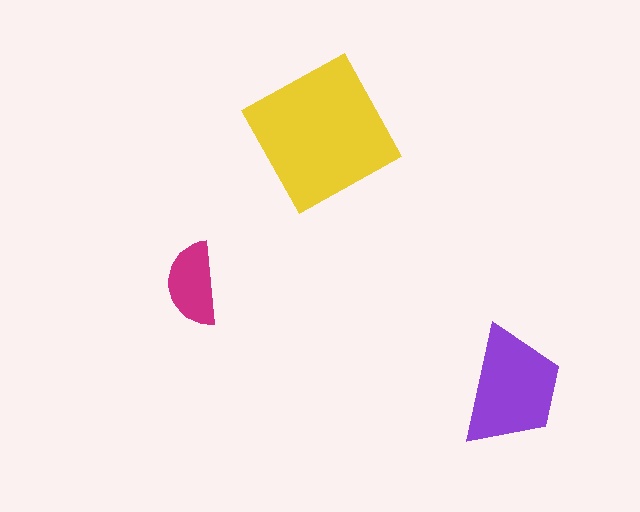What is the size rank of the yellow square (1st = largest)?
1st.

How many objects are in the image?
There are 3 objects in the image.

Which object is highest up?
The yellow square is topmost.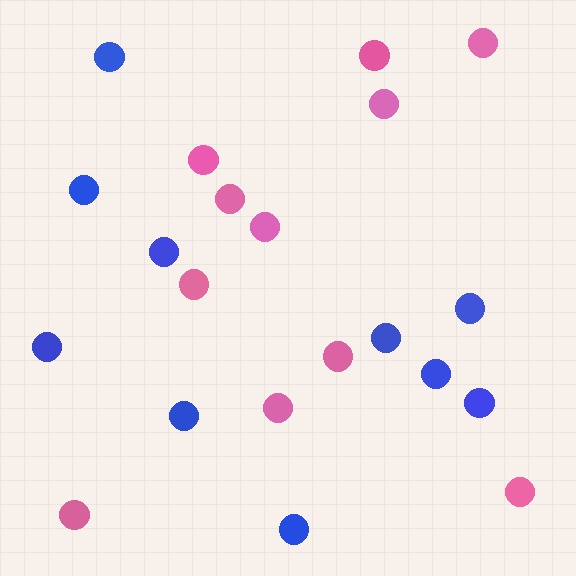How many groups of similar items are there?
There are 2 groups: one group of pink circles (11) and one group of blue circles (10).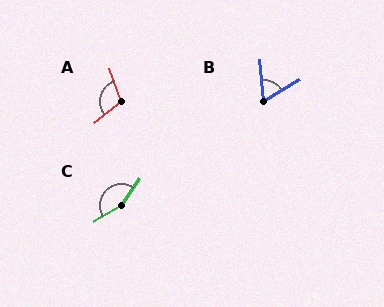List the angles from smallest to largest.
B (64°), A (110°), C (155°).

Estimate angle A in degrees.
Approximately 110 degrees.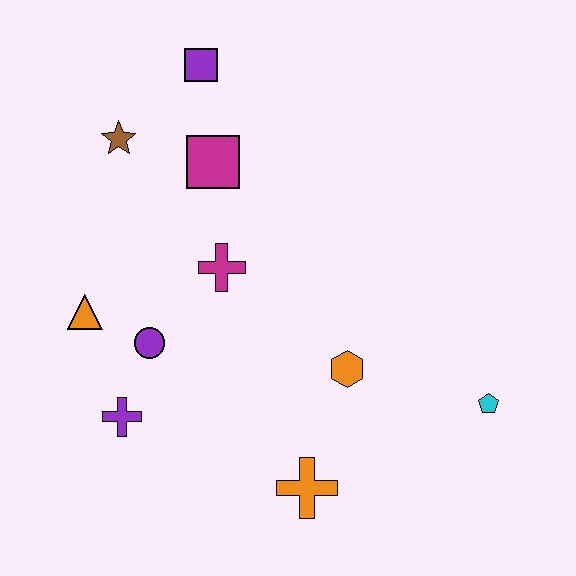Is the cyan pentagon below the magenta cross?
Yes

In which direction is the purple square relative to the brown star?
The purple square is to the right of the brown star.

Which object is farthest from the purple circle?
The cyan pentagon is farthest from the purple circle.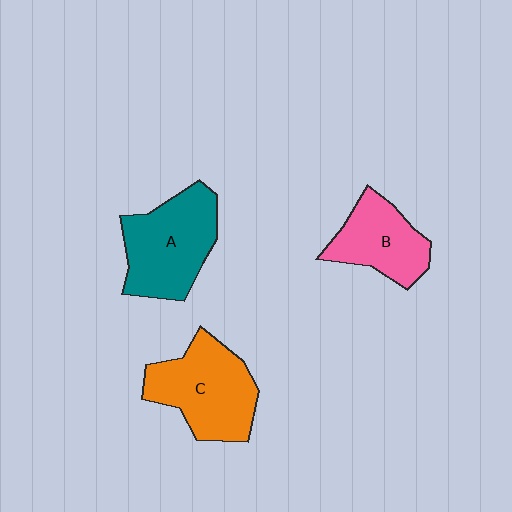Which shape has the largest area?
Shape C (orange).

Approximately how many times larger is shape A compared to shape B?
Approximately 1.4 times.